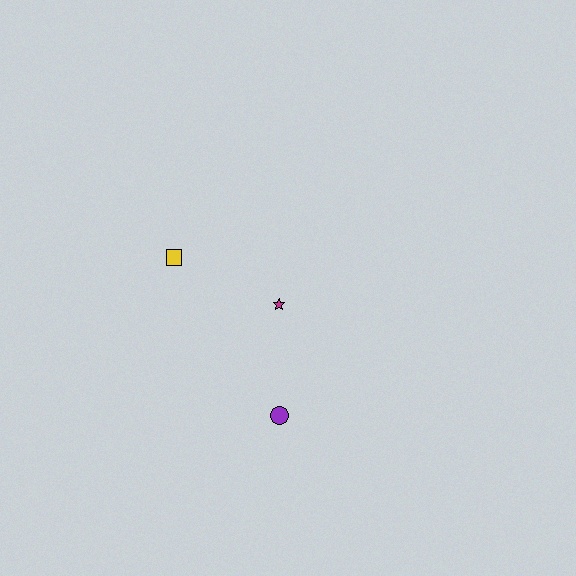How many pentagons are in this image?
There are no pentagons.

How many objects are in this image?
There are 3 objects.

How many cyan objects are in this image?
There are no cyan objects.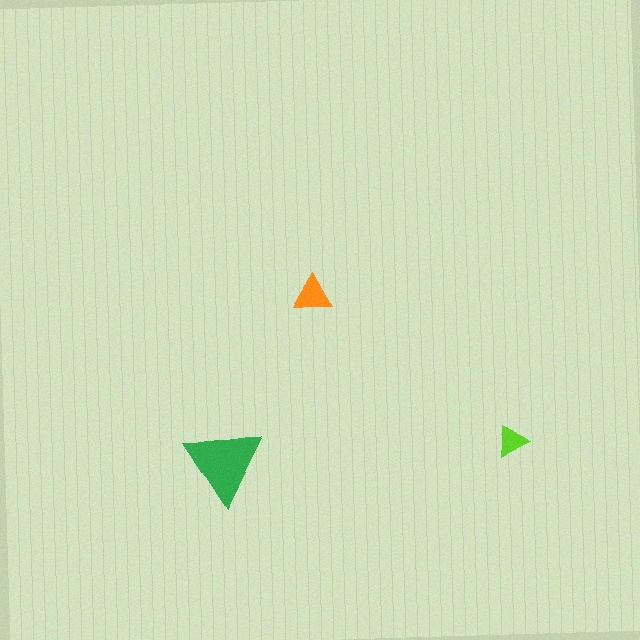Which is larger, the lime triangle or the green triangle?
The green one.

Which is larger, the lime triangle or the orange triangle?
The orange one.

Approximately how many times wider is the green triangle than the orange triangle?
About 2 times wider.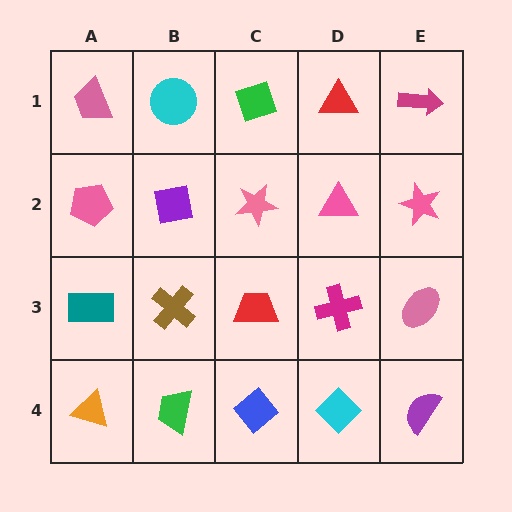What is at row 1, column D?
A red triangle.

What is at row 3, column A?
A teal rectangle.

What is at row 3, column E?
A pink ellipse.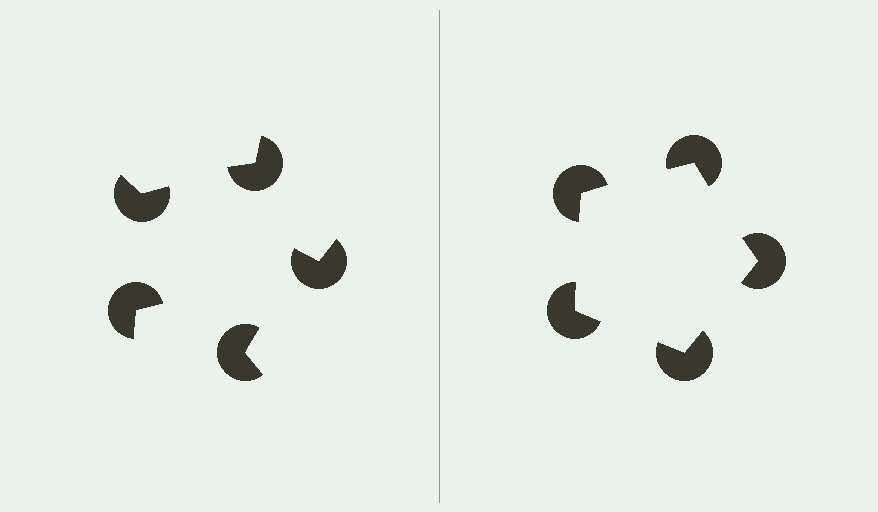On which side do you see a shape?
An illusory pentagon appears on the right side. On the left side the wedge cuts are rotated, so no coherent shape forms.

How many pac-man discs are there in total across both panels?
10 — 5 on each side.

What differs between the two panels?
The pac-man discs are positioned identically on both sides; only the wedge orientations differ. On the right they align to a pentagon; on the left they are misaligned.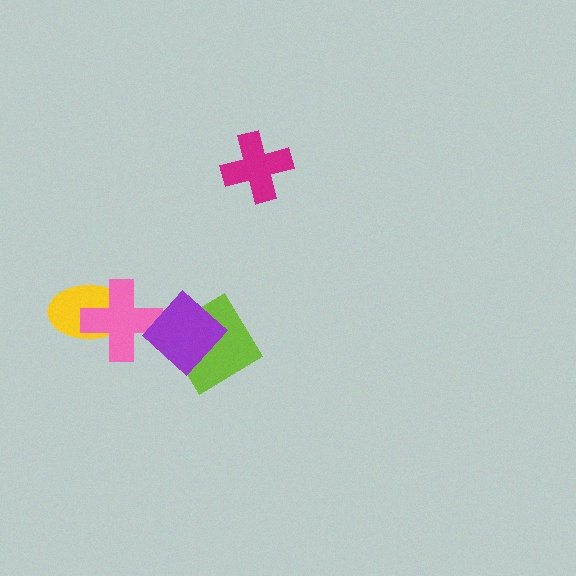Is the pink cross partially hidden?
Yes, it is partially covered by another shape.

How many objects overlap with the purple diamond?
2 objects overlap with the purple diamond.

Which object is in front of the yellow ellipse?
The pink cross is in front of the yellow ellipse.